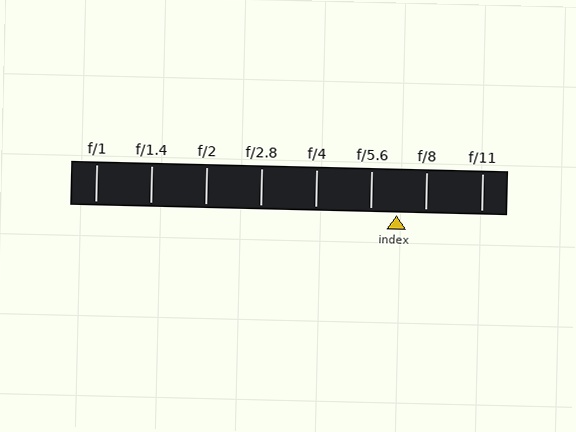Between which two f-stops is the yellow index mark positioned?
The index mark is between f/5.6 and f/8.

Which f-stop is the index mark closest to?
The index mark is closest to f/5.6.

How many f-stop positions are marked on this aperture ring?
There are 8 f-stop positions marked.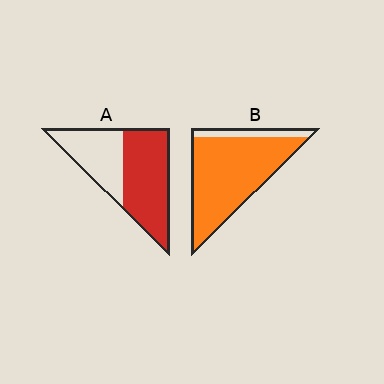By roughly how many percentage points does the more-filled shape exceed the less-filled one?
By roughly 25 percentage points (B over A).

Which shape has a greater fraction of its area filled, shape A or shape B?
Shape B.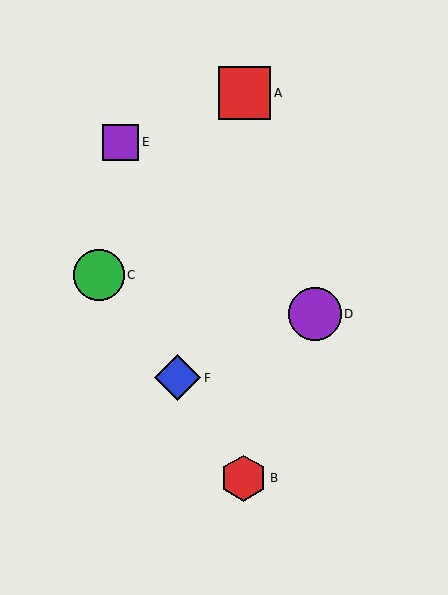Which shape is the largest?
The red square (labeled A) is the largest.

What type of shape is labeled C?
Shape C is a green circle.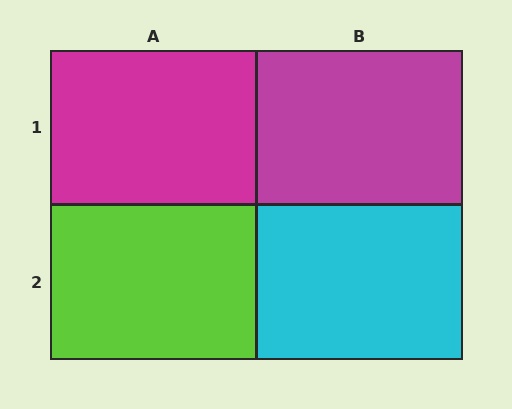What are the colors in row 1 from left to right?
Magenta, magenta.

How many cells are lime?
1 cell is lime.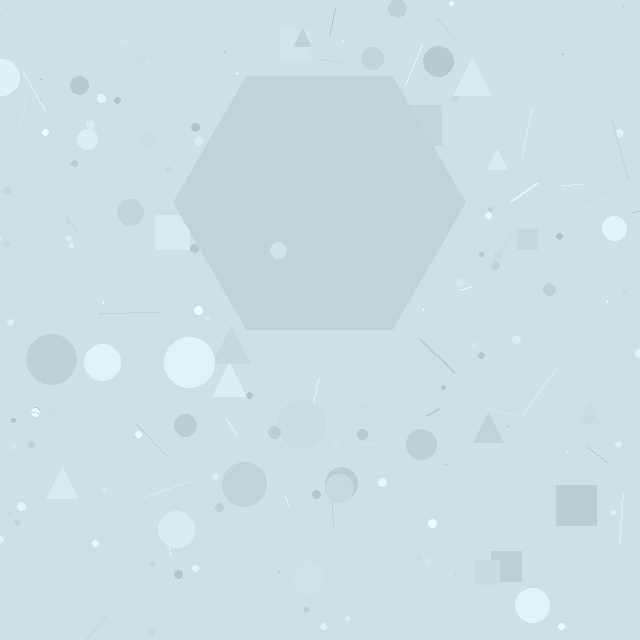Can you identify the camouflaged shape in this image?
The camouflaged shape is a hexagon.